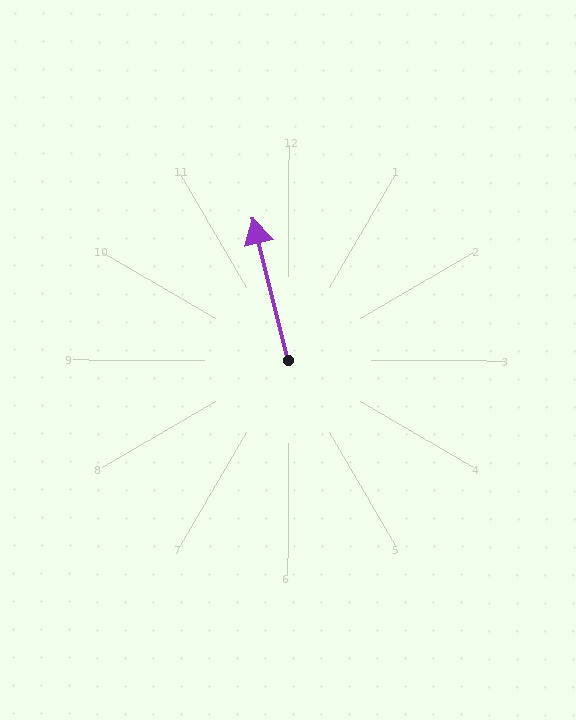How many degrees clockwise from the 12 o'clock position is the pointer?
Approximately 346 degrees.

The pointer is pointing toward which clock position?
Roughly 12 o'clock.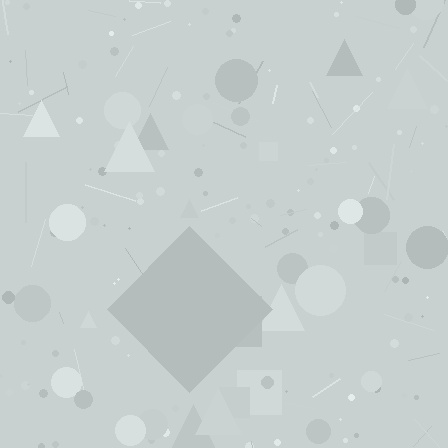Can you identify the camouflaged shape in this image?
The camouflaged shape is a diamond.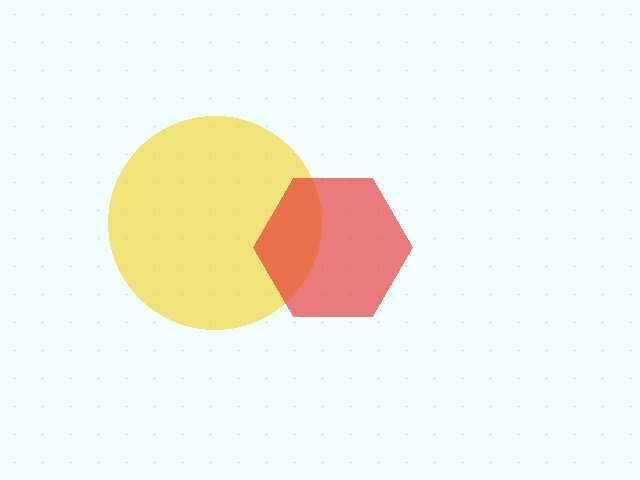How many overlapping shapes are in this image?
There are 2 overlapping shapes in the image.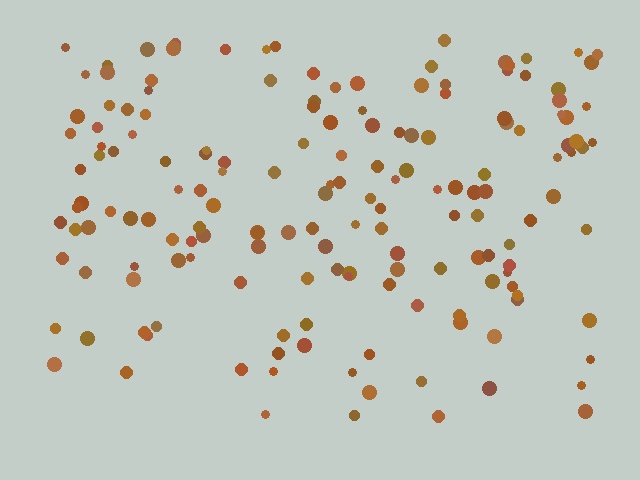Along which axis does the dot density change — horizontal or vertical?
Vertical.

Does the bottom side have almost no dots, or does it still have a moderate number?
Still a moderate number, just noticeably fewer than the top.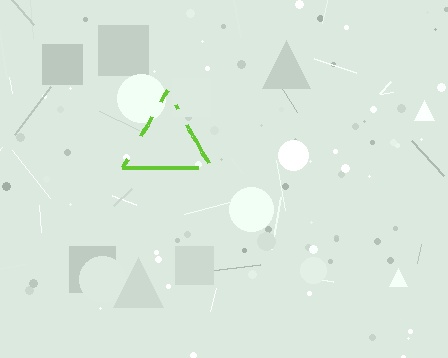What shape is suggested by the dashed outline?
The dashed outline suggests a triangle.